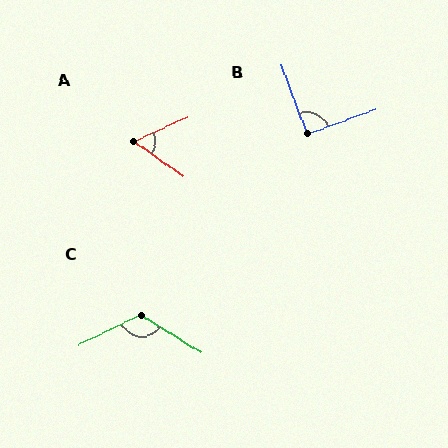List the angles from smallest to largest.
A (60°), B (91°), C (122°).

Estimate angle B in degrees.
Approximately 91 degrees.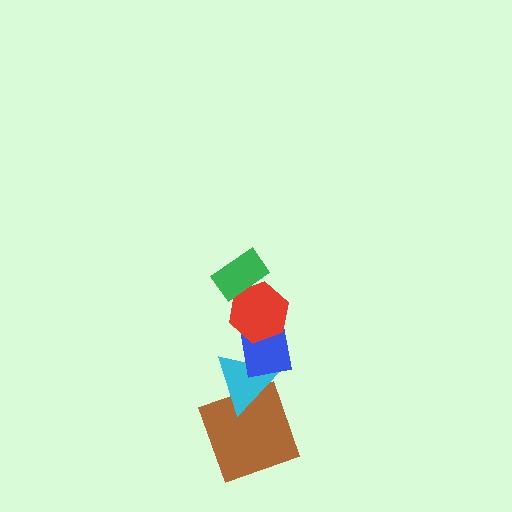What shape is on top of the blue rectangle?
The red hexagon is on top of the blue rectangle.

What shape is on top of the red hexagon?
The green rectangle is on top of the red hexagon.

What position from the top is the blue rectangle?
The blue rectangle is 3rd from the top.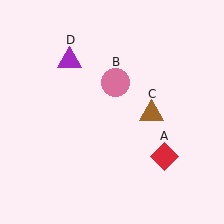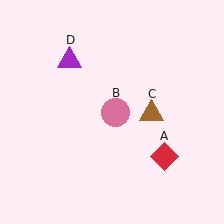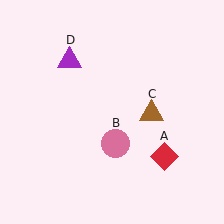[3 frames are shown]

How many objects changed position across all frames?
1 object changed position: pink circle (object B).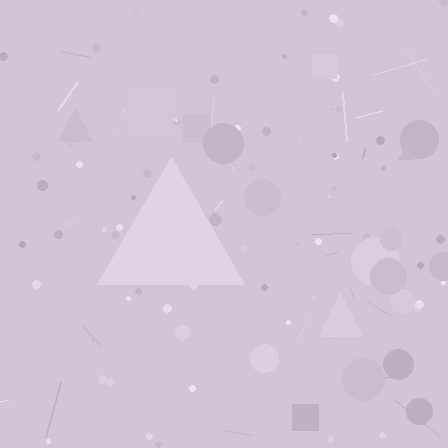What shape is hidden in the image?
A triangle is hidden in the image.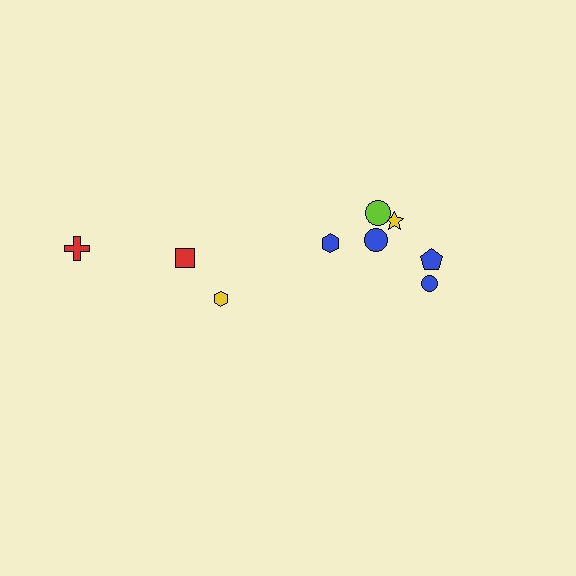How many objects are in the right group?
There are 6 objects.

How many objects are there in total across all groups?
There are 9 objects.